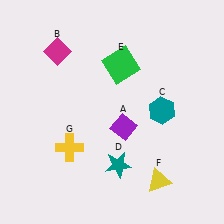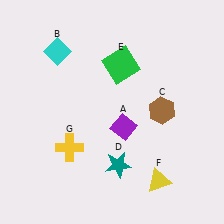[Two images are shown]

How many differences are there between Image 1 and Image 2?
There are 2 differences between the two images.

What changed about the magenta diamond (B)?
In Image 1, B is magenta. In Image 2, it changed to cyan.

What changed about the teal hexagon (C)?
In Image 1, C is teal. In Image 2, it changed to brown.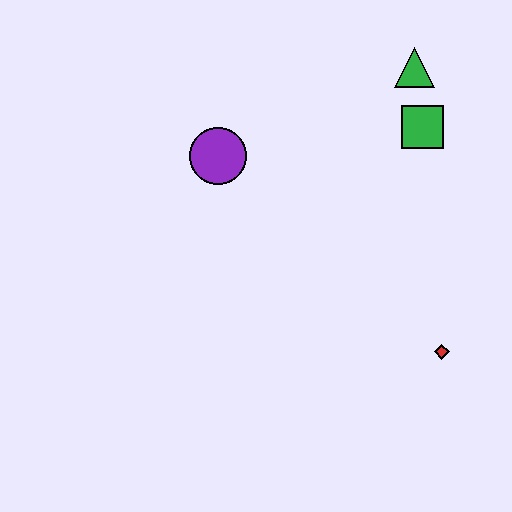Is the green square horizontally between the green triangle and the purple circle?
No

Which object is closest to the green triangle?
The green square is closest to the green triangle.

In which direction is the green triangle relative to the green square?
The green triangle is above the green square.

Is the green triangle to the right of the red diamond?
No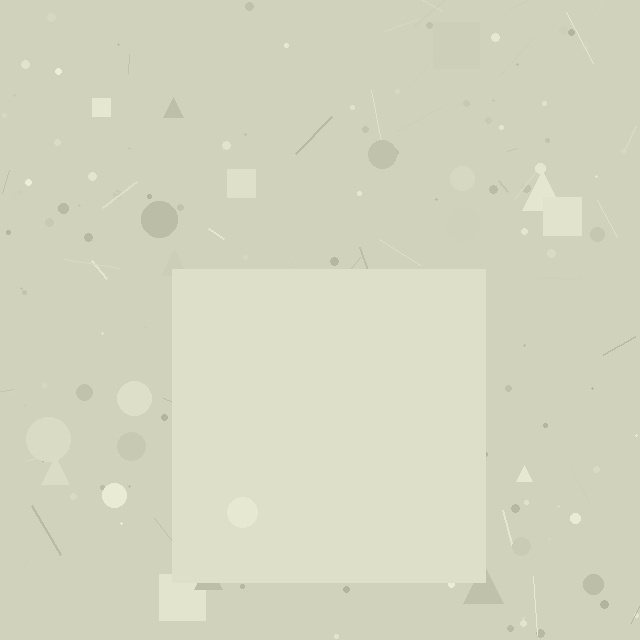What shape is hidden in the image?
A square is hidden in the image.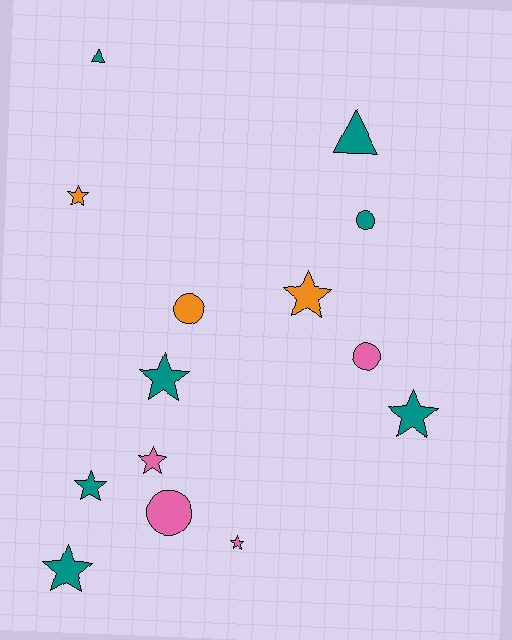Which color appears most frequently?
Teal, with 7 objects.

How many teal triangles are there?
There are 2 teal triangles.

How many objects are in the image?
There are 14 objects.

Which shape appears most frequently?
Star, with 8 objects.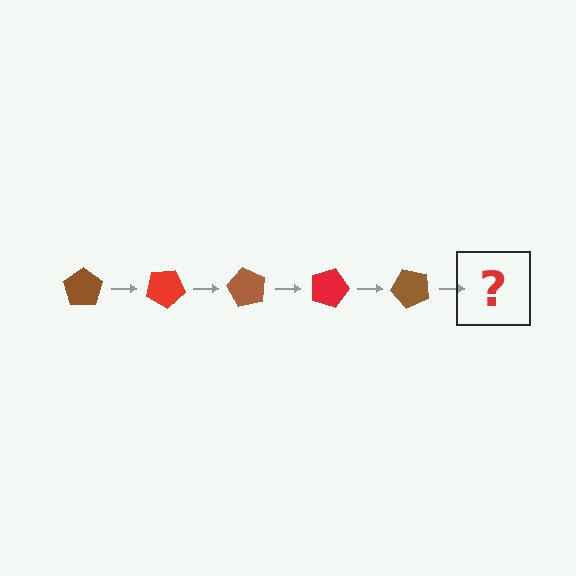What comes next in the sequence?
The next element should be a red pentagon, rotated 150 degrees from the start.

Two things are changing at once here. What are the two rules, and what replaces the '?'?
The two rules are that it rotates 30 degrees each step and the color cycles through brown and red. The '?' should be a red pentagon, rotated 150 degrees from the start.